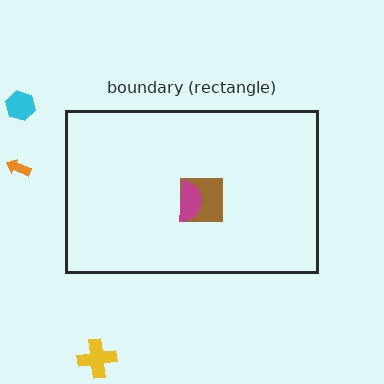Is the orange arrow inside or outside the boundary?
Outside.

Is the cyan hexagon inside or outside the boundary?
Outside.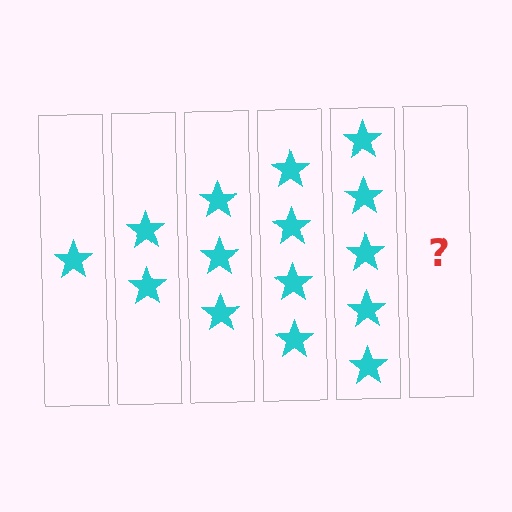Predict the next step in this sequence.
The next step is 6 stars.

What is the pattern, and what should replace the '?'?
The pattern is that each step adds one more star. The '?' should be 6 stars.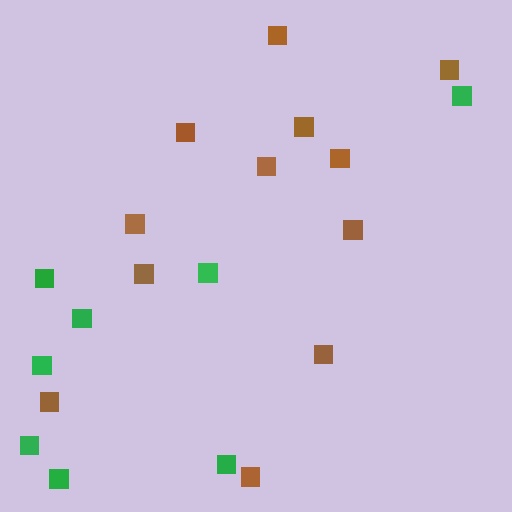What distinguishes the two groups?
There are 2 groups: one group of brown squares (12) and one group of green squares (8).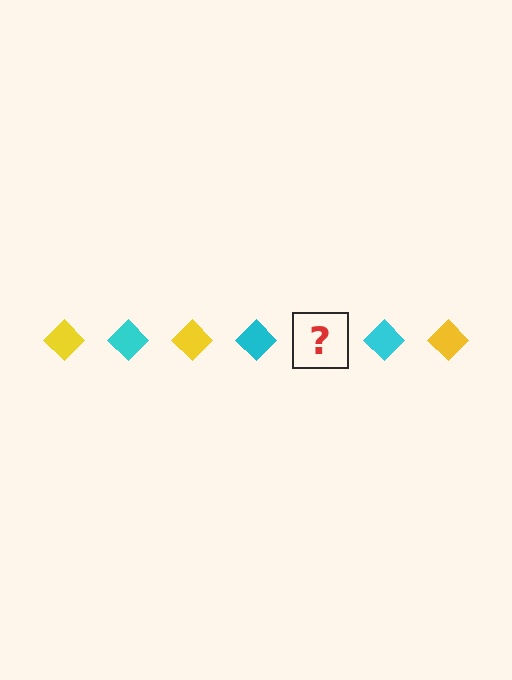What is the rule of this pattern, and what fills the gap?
The rule is that the pattern cycles through yellow, cyan diamonds. The gap should be filled with a yellow diamond.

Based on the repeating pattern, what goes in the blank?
The blank should be a yellow diamond.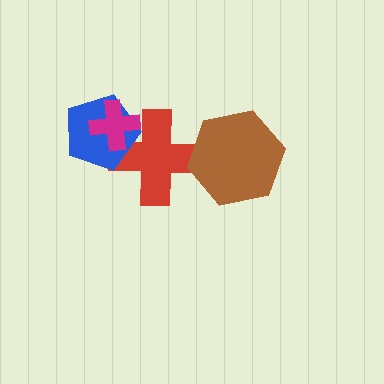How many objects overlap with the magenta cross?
2 objects overlap with the magenta cross.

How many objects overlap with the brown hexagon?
1 object overlaps with the brown hexagon.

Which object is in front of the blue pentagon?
The magenta cross is in front of the blue pentagon.